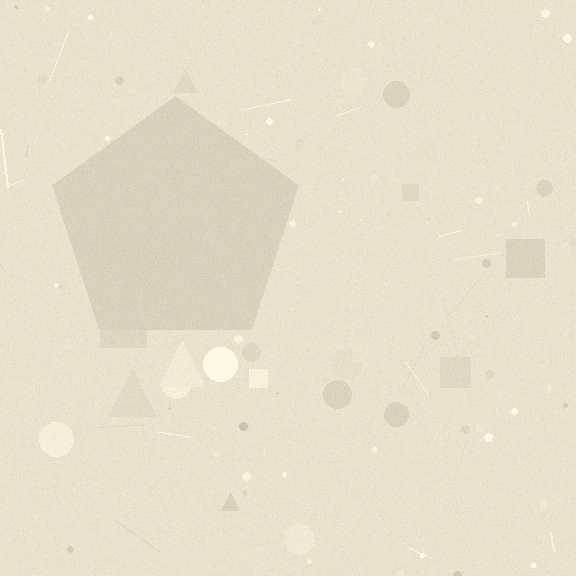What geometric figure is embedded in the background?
A pentagon is embedded in the background.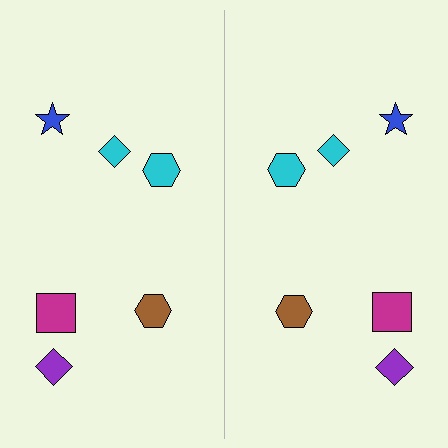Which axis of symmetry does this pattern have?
The pattern has a vertical axis of symmetry running through the center of the image.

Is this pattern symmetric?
Yes, this pattern has bilateral (reflection) symmetry.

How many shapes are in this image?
There are 12 shapes in this image.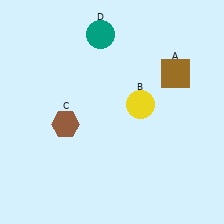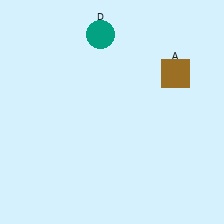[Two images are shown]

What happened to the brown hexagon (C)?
The brown hexagon (C) was removed in Image 2. It was in the bottom-left area of Image 1.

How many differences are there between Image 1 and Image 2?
There are 2 differences between the two images.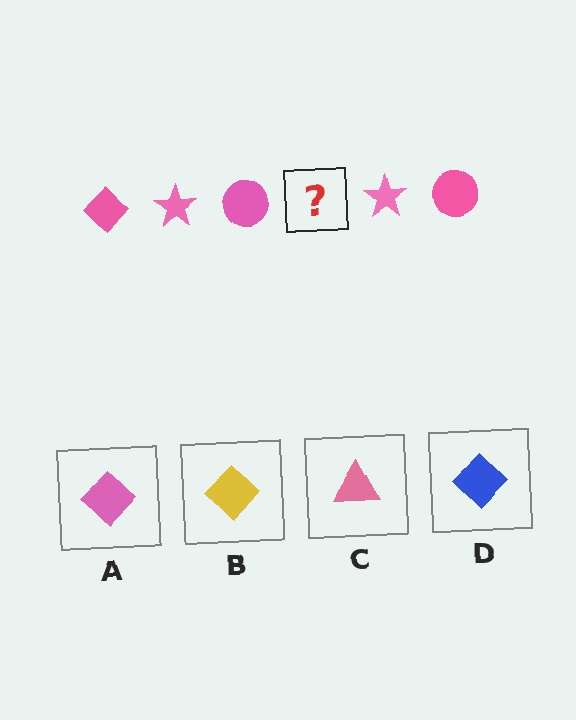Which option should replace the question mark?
Option A.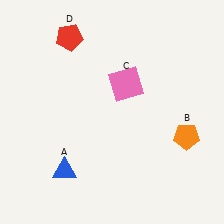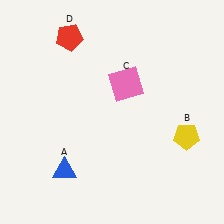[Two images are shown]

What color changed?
The pentagon (B) changed from orange in Image 1 to yellow in Image 2.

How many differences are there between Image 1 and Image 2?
There is 1 difference between the two images.